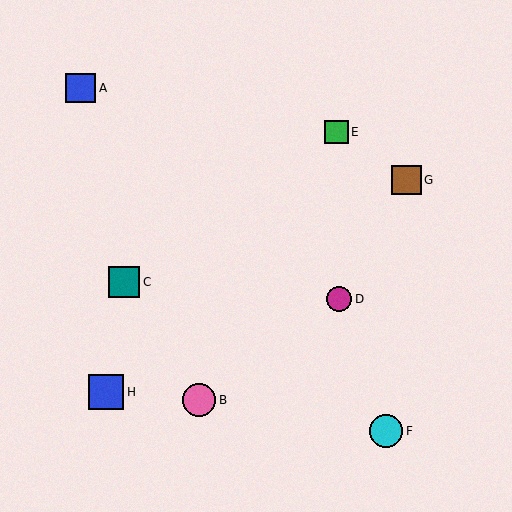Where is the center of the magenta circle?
The center of the magenta circle is at (339, 299).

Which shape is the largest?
The blue square (labeled H) is the largest.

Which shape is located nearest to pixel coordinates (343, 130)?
The green square (labeled E) at (337, 132) is nearest to that location.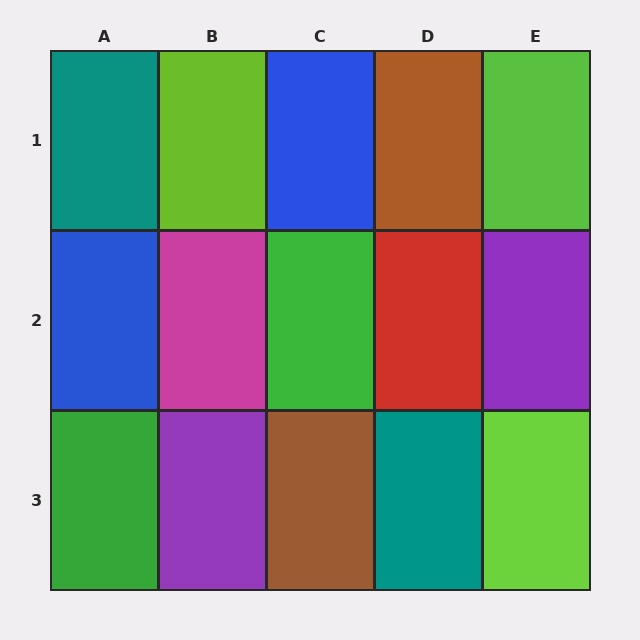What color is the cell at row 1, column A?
Teal.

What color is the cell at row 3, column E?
Lime.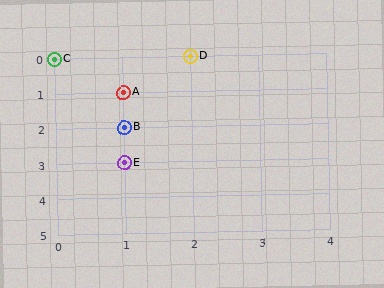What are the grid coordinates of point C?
Point C is at grid coordinates (0, 0).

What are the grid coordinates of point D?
Point D is at grid coordinates (2, 0).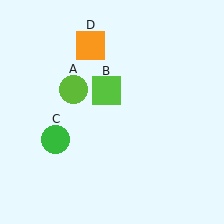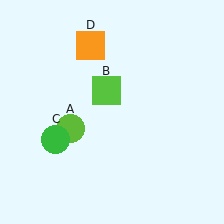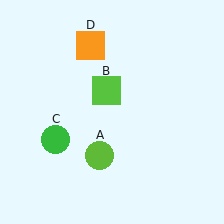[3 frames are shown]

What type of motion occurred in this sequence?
The lime circle (object A) rotated counterclockwise around the center of the scene.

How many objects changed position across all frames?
1 object changed position: lime circle (object A).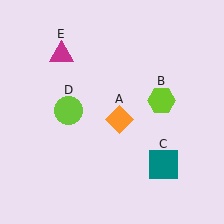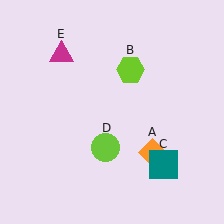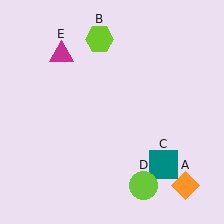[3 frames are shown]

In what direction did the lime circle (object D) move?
The lime circle (object D) moved down and to the right.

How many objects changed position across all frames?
3 objects changed position: orange diamond (object A), lime hexagon (object B), lime circle (object D).